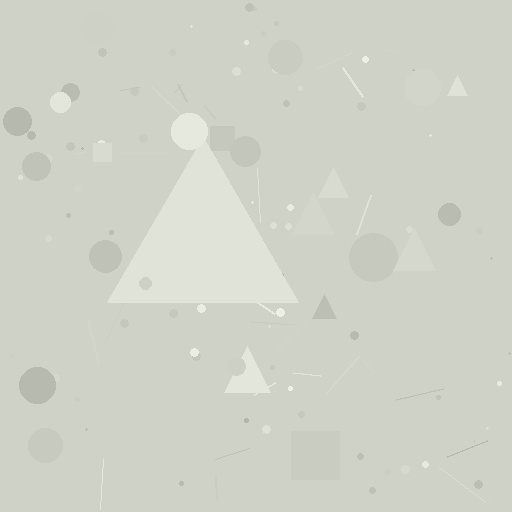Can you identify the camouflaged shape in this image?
The camouflaged shape is a triangle.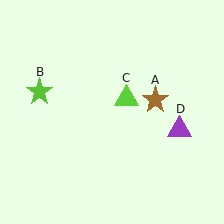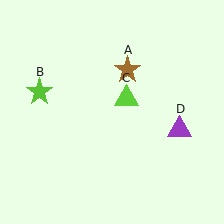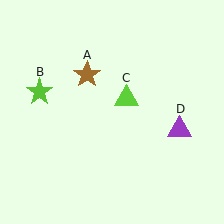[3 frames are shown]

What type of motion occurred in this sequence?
The brown star (object A) rotated counterclockwise around the center of the scene.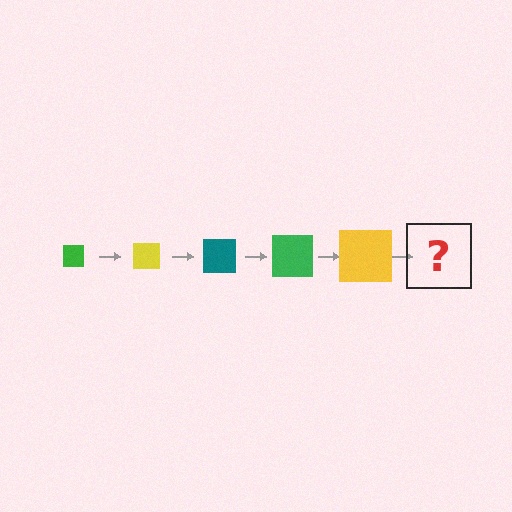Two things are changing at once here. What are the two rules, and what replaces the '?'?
The two rules are that the square grows larger each step and the color cycles through green, yellow, and teal. The '?' should be a teal square, larger than the previous one.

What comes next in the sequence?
The next element should be a teal square, larger than the previous one.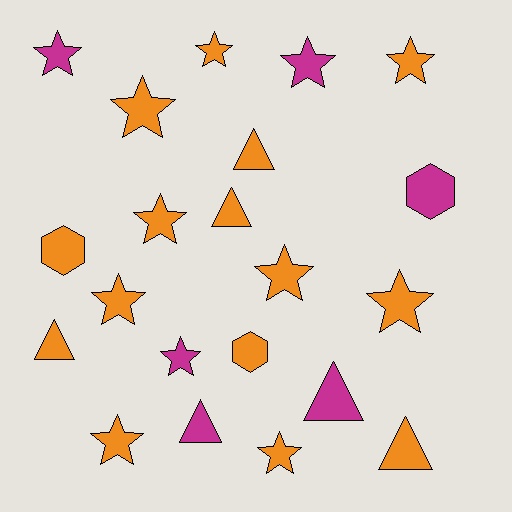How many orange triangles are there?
There are 4 orange triangles.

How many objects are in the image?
There are 21 objects.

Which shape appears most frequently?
Star, with 12 objects.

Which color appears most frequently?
Orange, with 15 objects.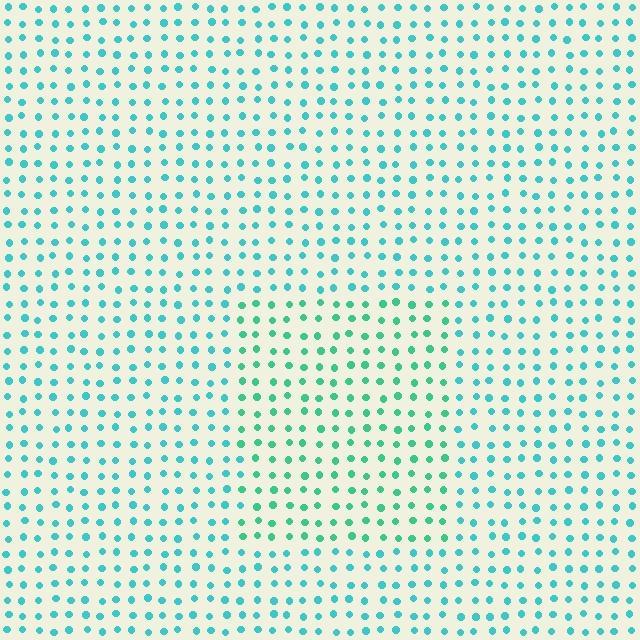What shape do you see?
I see a rectangle.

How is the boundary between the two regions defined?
The boundary is defined purely by a slight shift in hue (about 24 degrees). Spacing, size, and orientation are identical on both sides.